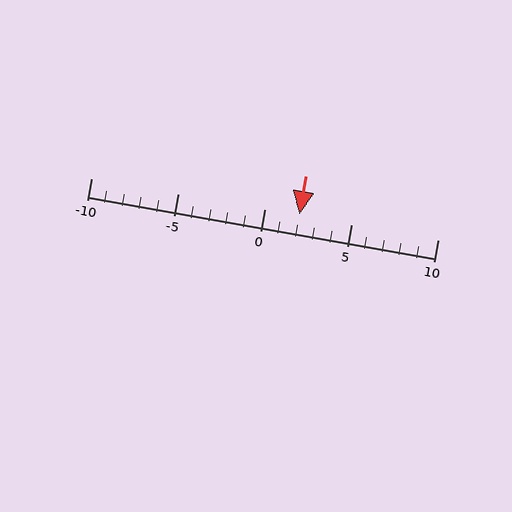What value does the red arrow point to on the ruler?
The red arrow points to approximately 2.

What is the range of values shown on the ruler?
The ruler shows values from -10 to 10.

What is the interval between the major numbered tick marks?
The major tick marks are spaced 5 units apart.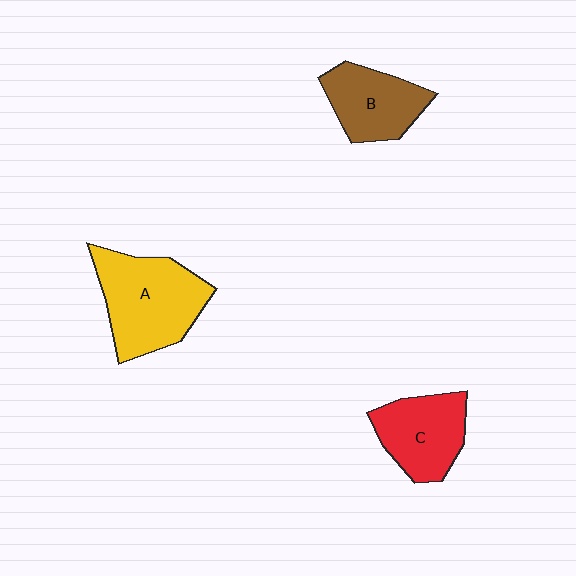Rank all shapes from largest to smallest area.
From largest to smallest: A (yellow), C (red), B (brown).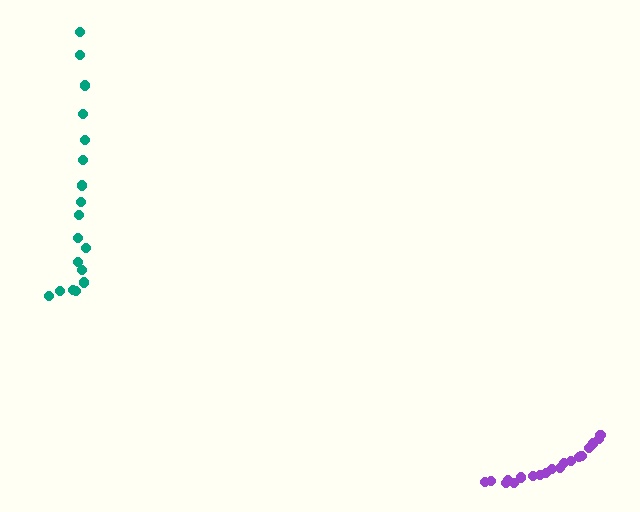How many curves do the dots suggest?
There are 2 distinct paths.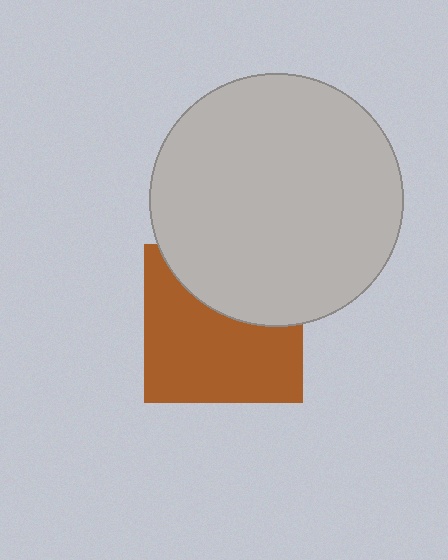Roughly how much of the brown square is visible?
About half of it is visible (roughly 63%).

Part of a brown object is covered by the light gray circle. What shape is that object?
It is a square.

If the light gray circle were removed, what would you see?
You would see the complete brown square.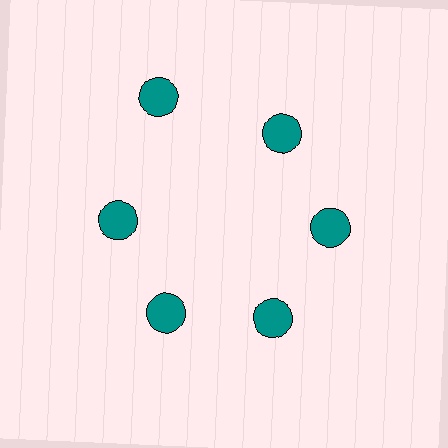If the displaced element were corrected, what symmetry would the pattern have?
It would have 6-fold rotational symmetry — the pattern would map onto itself every 60 degrees.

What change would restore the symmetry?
The symmetry would be restored by moving it inward, back onto the ring so that all 6 circles sit at equal angles and equal distance from the center.